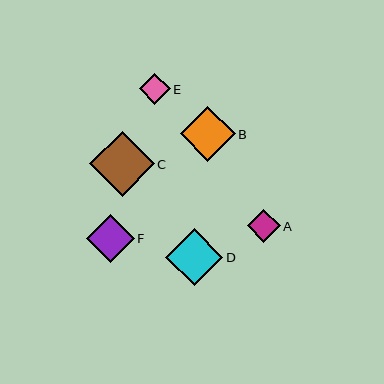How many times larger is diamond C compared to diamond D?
Diamond C is approximately 1.1 times the size of diamond D.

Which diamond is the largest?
Diamond C is the largest with a size of approximately 64 pixels.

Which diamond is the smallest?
Diamond E is the smallest with a size of approximately 31 pixels.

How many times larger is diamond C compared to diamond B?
Diamond C is approximately 1.2 times the size of diamond B.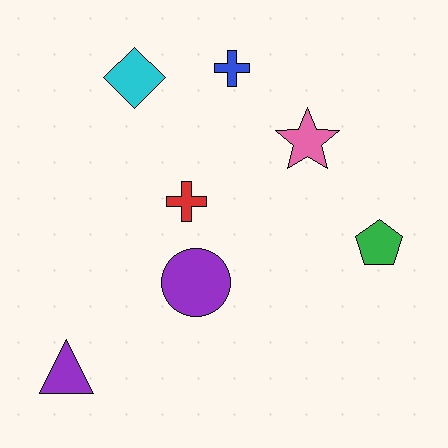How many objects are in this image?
There are 7 objects.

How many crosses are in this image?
There are 2 crosses.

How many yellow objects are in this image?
There are no yellow objects.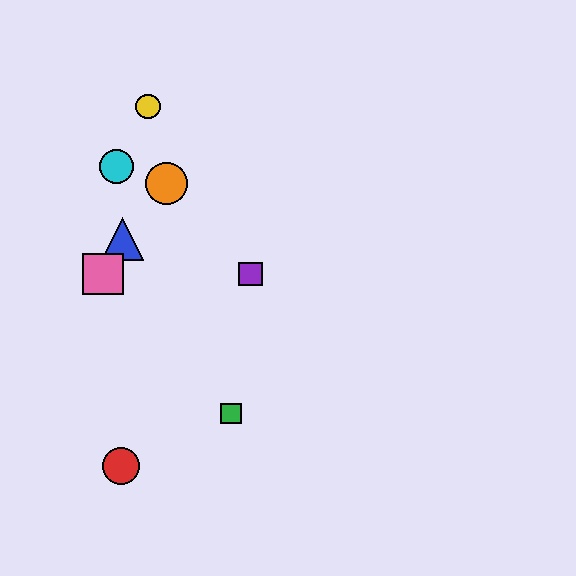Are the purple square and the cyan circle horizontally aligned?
No, the purple square is at y≈274 and the cyan circle is at y≈166.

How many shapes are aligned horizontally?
2 shapes (the purple square, the pink square) are aligned horizontally.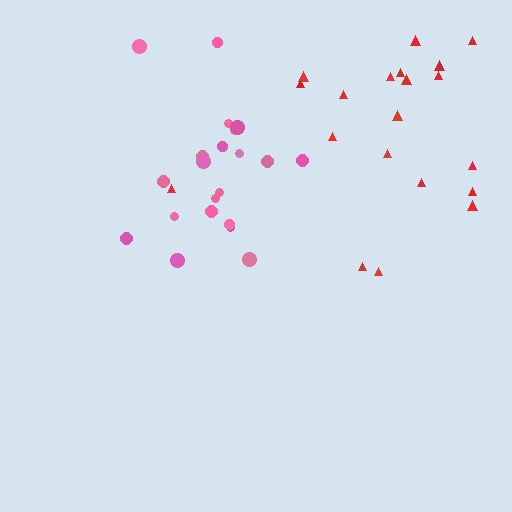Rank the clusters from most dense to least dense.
pink, red.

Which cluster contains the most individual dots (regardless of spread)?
Pink (22).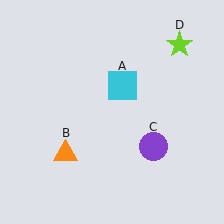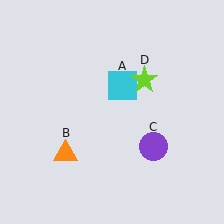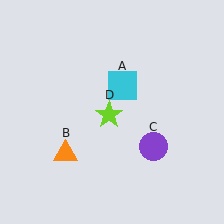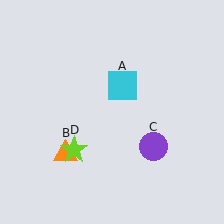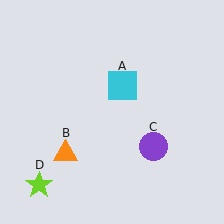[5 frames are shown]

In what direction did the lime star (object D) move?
The lime star (object D) moved down and to the left.